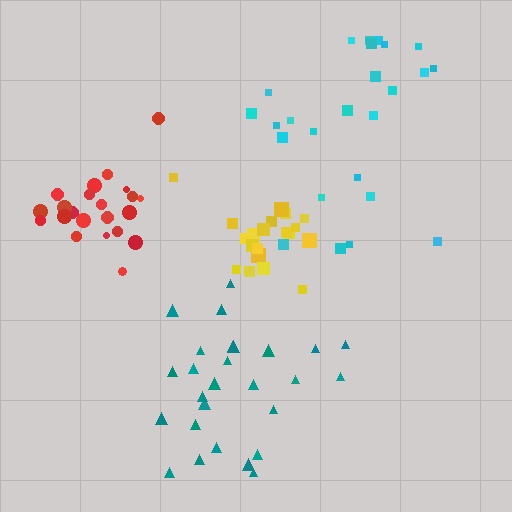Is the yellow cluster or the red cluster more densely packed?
Yellow.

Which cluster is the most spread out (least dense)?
Cyan.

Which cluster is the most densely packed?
Yellow.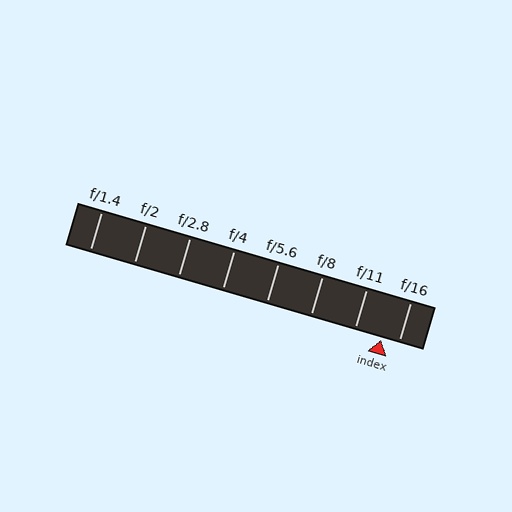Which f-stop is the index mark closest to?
The index mark is closest to f/16.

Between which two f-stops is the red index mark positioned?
The index mark is between f/11 and f/16.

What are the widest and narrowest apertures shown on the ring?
The widest aperture shown is f/1.4 and the narrowest is f/16.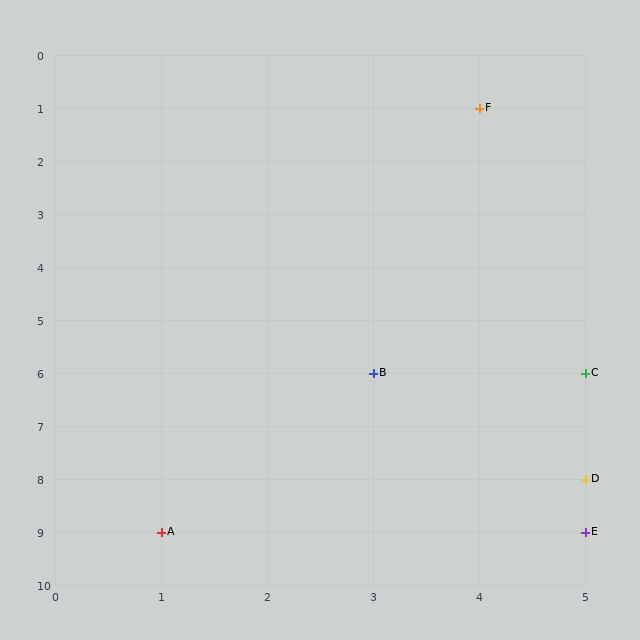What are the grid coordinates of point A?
Point A is at grid coordinates (1, 9).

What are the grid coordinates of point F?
Point F is at grid coordinates (4, 1).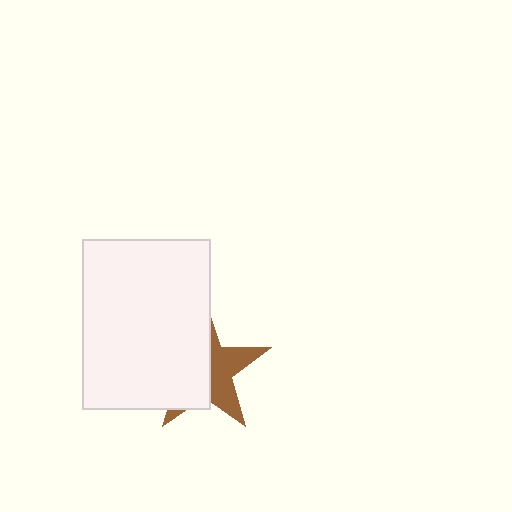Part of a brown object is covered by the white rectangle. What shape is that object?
It is a star.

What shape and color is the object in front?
The object in front is a white rectangle.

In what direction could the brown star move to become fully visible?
The brown star could move right. That would shift it out from behind the white rectangle entirely.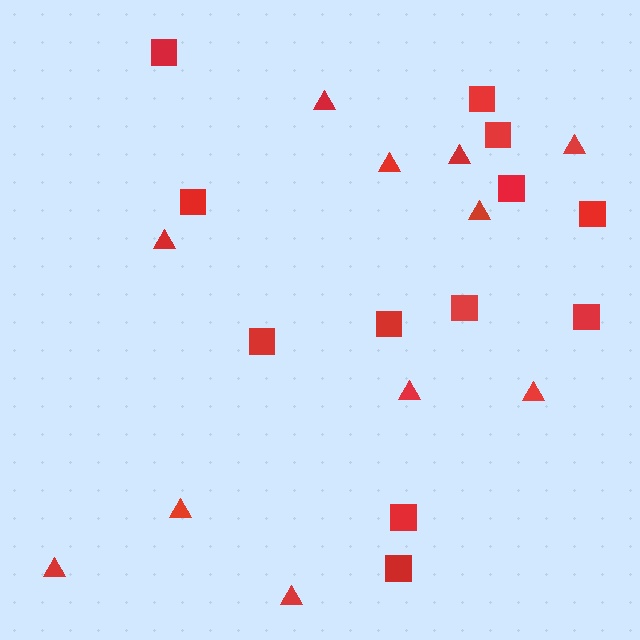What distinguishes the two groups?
There are 2 groups: one group of triangles (11) and one group of squares (12).